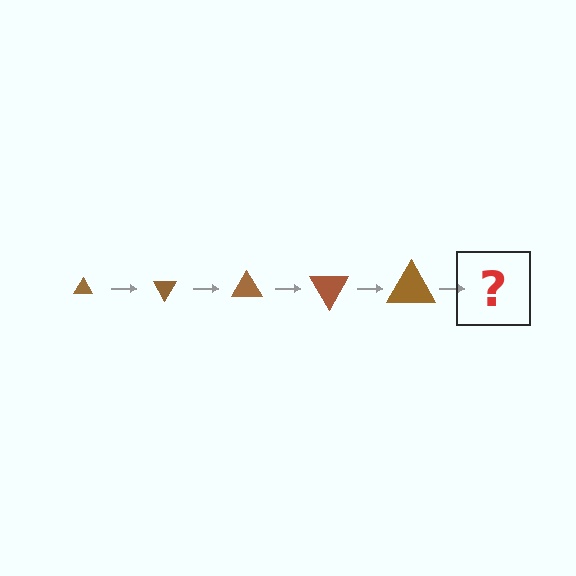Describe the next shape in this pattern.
It should be a triangle, larger than the previous one and rotated 300 degrees from the start.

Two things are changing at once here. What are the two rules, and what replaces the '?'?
The two rules are that the triangle grows larger each step and it rotates 60 degrees each step. The '?' should be a triangle, larger than the previous one and rotated 300 degrees from the start.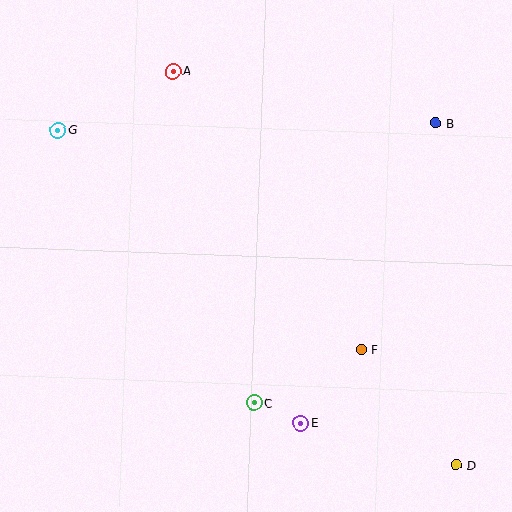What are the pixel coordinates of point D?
Point D is at (456, 465).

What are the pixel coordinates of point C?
Point C is at (254, 403).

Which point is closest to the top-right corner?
Point B is closest to the top-right corner.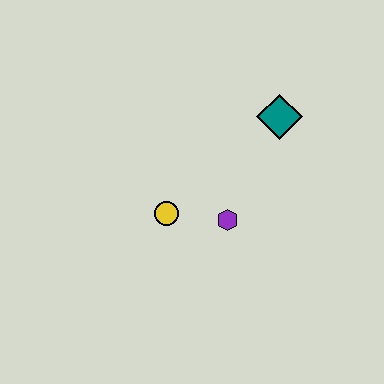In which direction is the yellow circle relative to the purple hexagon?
The yellow circle is to the left of the purple hexagon.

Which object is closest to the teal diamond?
The purple hexagon is closest to the teal diamond.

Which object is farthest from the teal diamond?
The yellow circle is farthest from the teal diamond.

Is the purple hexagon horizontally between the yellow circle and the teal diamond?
Yes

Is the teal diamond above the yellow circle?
Yes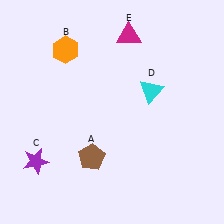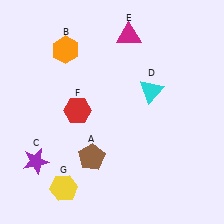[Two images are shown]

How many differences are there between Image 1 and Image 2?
There are 2 differences between the two images.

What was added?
A red hexagon (F), a yellow hexagon (G) were added in Image 2.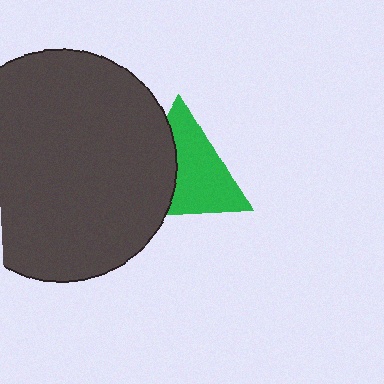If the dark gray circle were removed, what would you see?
You would see the complete green triangle.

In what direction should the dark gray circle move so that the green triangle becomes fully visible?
The dark gray circle should move left. That is the shortest direction to clear the overlap and leave the green triangle fully visible.